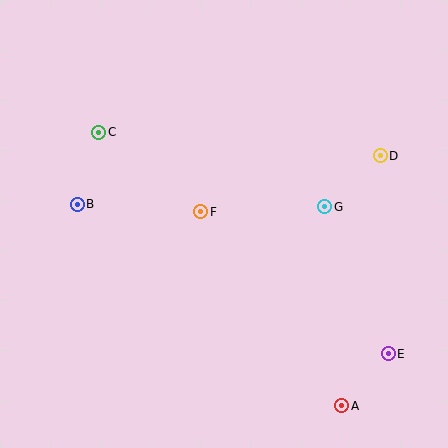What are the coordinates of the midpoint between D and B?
The midpoint between D and B is at (229, 180).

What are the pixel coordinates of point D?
Point D is at (380, 156).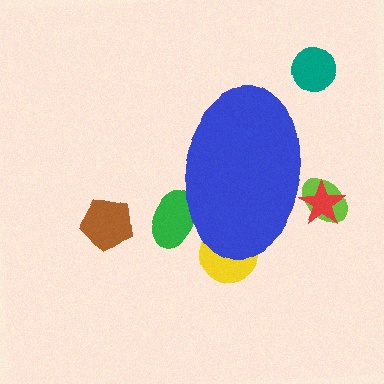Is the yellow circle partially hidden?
Yes, the yellow circle is partially hidden behind the blue ellipse.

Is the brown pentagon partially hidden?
No, the brown pentagon is fully visible.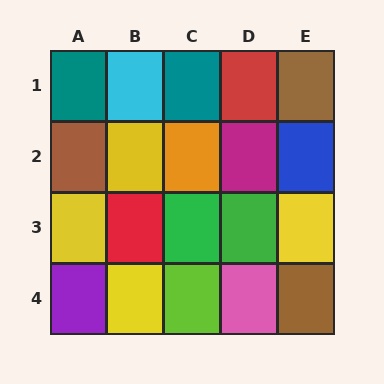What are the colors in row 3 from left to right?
Yellow, red, green, green, yellow.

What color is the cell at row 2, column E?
Blue.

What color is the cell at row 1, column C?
Teal.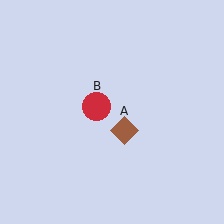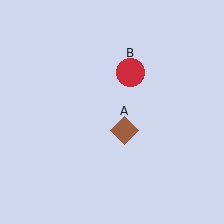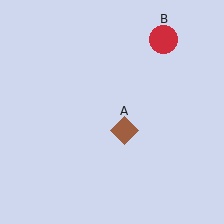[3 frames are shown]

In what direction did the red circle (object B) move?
The red circle (object B) moved up and to the right.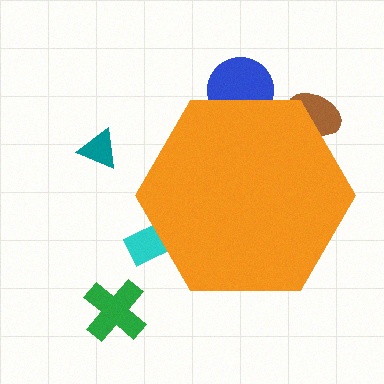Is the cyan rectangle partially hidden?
Yes, the cyan rectangle is partially hidden behind the orange hexagon.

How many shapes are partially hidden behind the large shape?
3 shapes are partially hidden.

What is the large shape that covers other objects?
An orange hexagon.